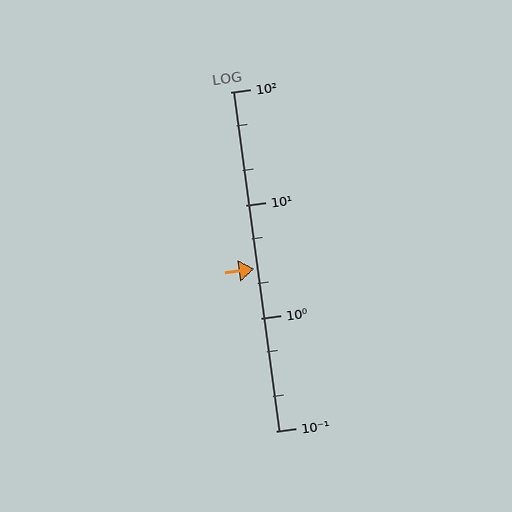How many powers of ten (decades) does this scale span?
The scale spans 3 decades, from 0.1 to 100.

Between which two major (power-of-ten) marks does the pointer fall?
The pointer is between 1 and 10.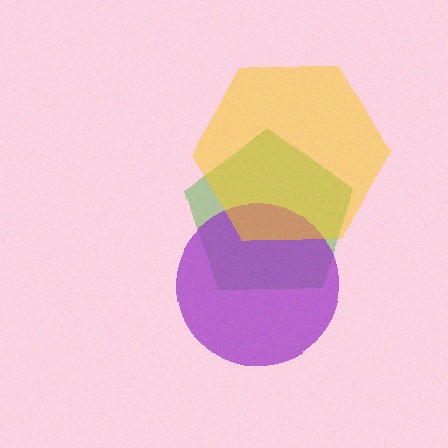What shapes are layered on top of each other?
The layered shapes are: a green pentagon, a purple circle, a yellow hexagon.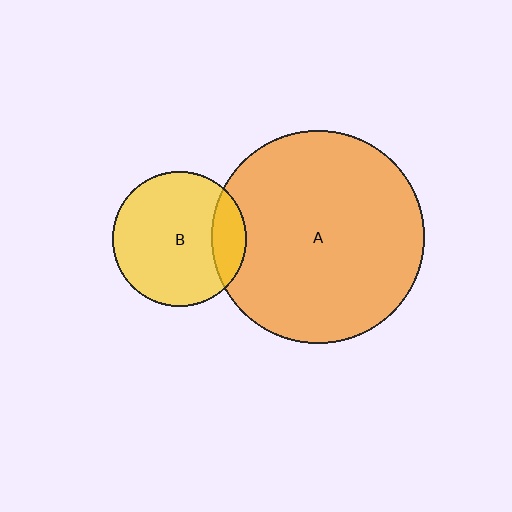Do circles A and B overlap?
Yes.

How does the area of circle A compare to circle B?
Approximately 2.5 times.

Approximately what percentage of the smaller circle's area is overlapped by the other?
Approximately 15%.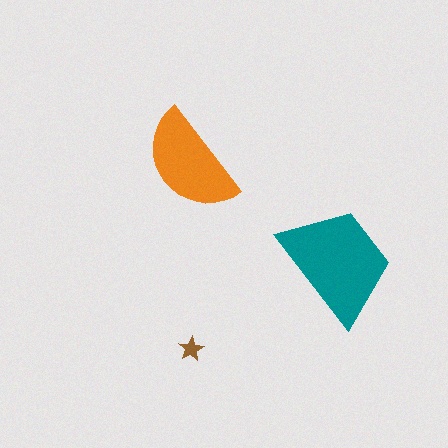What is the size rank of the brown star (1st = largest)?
3rd.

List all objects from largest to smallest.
The teal trapezoid, the orange semicircle, the brown star.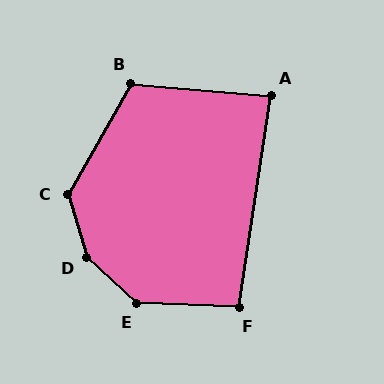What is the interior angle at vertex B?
Approximately 115 degrees (obtuse).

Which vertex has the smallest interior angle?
A, at approximately 86 degrees.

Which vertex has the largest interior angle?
D, at approximately 149 degrees.